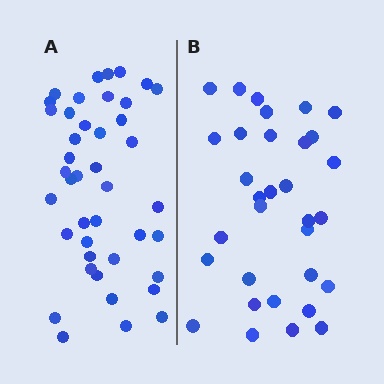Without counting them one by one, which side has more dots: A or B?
Region A (the left region) has more dots.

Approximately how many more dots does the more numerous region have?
Region A has roughly 10 or so more dots than region B.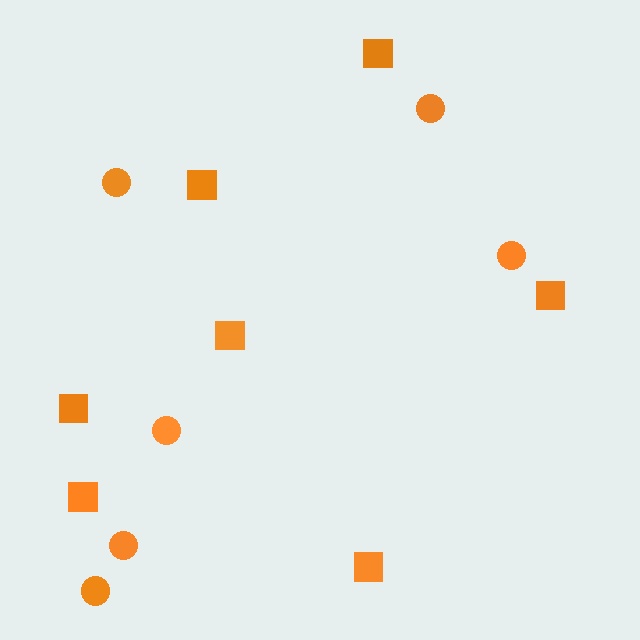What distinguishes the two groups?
There are 2 groups: one group of circles (6) and one group of squares (7).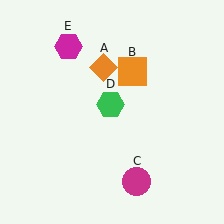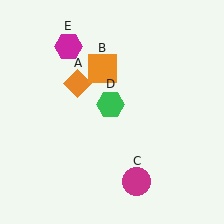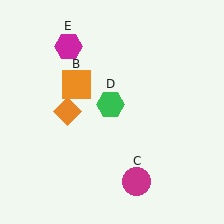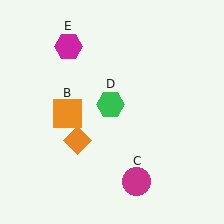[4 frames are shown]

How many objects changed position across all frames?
2 objects changed position: orange diamond (object A), orange square (object B).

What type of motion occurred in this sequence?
The orange diamond (object A), orange square (object B) rotated counterclockwise around the center of the scene.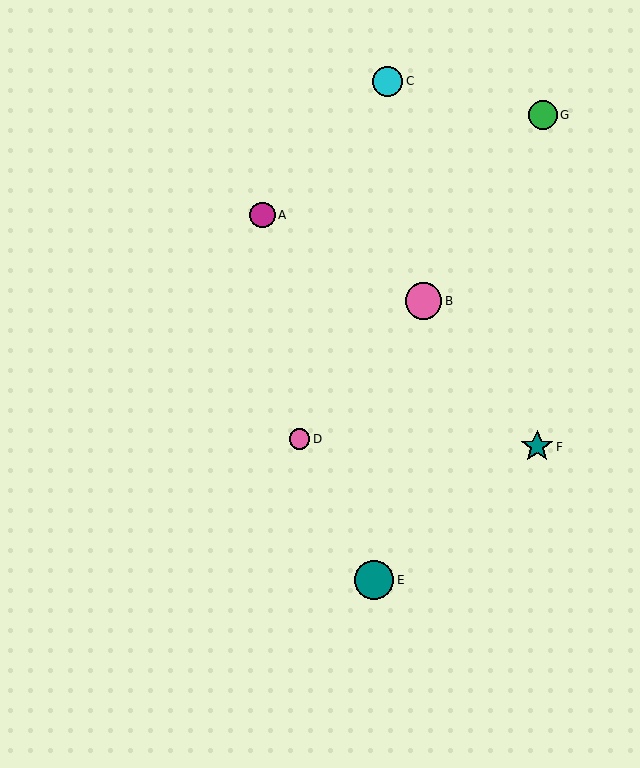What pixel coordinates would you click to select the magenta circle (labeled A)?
Click at (262, 215) to select the magenta circle A.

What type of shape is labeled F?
Shape F is a teal star.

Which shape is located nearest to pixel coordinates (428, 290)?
The pink circle (labeled B) at (423, 301) is nearest to that location.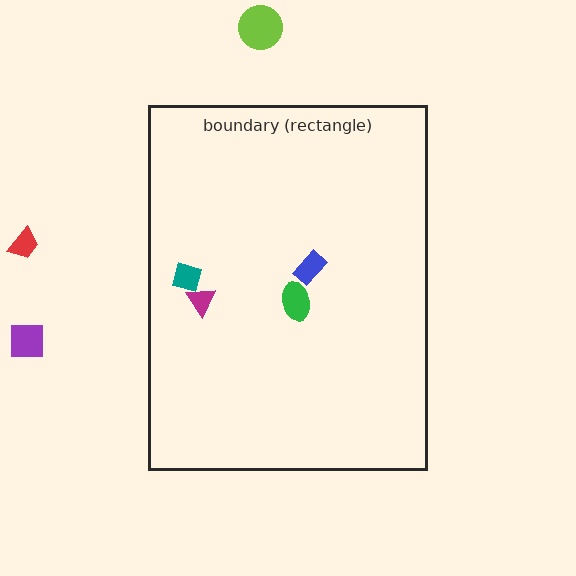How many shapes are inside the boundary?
4 inside, 3 outside.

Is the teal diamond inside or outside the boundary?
Inside.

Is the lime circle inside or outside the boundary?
Outside.